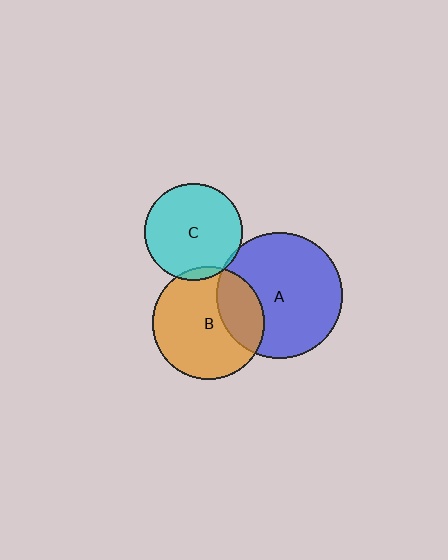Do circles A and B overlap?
Yes.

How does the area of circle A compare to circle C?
Approximately 1.7 times.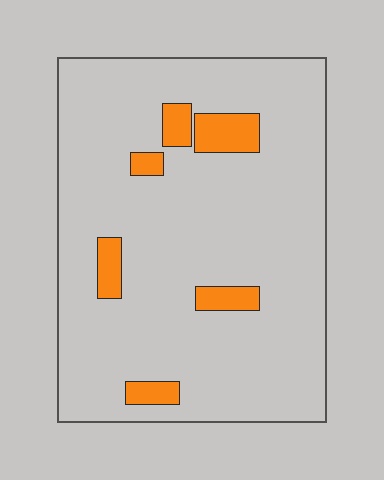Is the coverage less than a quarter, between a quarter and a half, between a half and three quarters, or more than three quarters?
Less than a quarter.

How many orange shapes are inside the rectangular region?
6.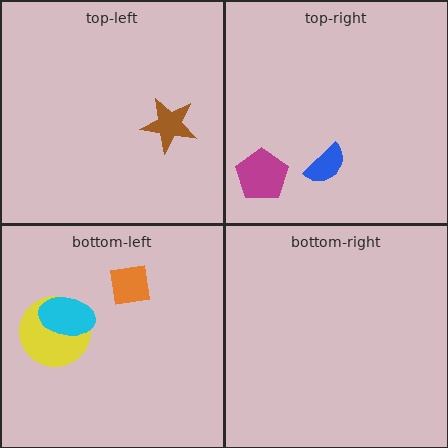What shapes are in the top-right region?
The magenta pentagon, the blue semicircle.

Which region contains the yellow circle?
The bottom-left region.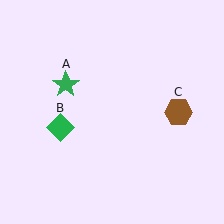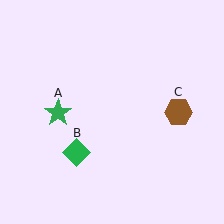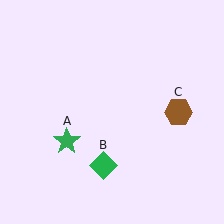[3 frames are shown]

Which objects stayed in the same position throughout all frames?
Brown hexagon (object C) remained stationary.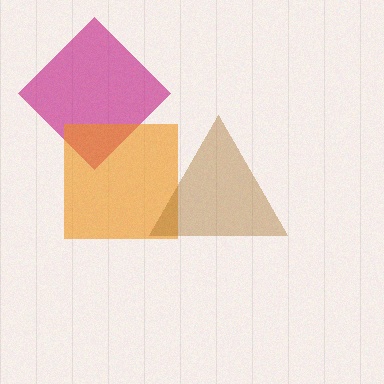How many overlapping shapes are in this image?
There are 3 overlapping shapes in the image.